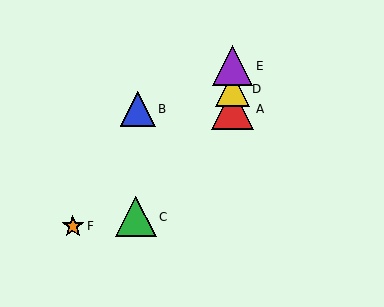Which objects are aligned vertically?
Objects A, D, E are aligned vertically.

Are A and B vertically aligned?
No, A is at x≈232 and B is at x≈138.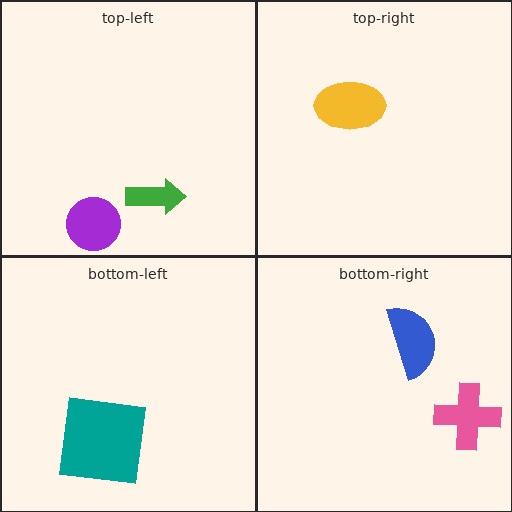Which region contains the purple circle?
The top-left region.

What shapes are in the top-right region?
The yellow ellipse.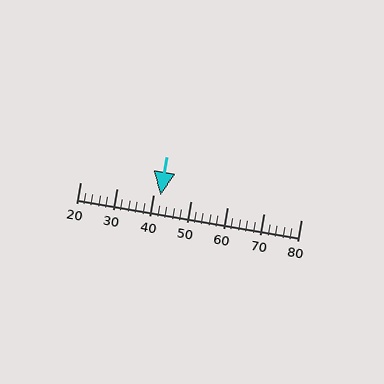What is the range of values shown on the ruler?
The ruler shows values from 20 to 80.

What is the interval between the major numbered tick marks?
The major tick marks are spaced 10 units apart.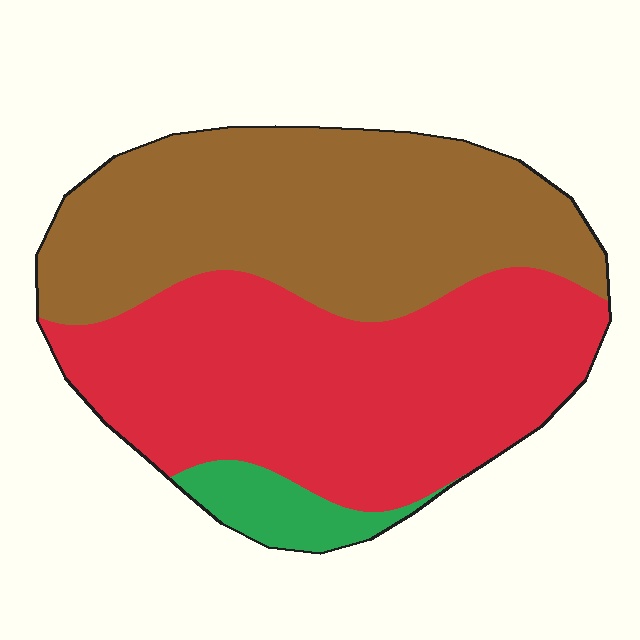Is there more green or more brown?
Brown.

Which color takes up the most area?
Red, at roughly 50%.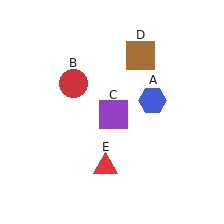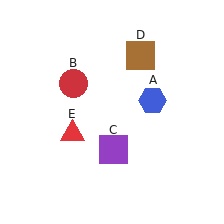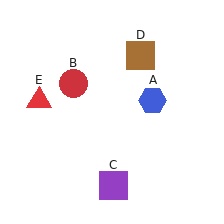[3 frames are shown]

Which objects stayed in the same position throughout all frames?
Blue hexagon (object A) and red circle (object B) and brown square (object D) remained stationary.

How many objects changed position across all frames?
2 objects changed position: purple square (object C), red triangle (object E).